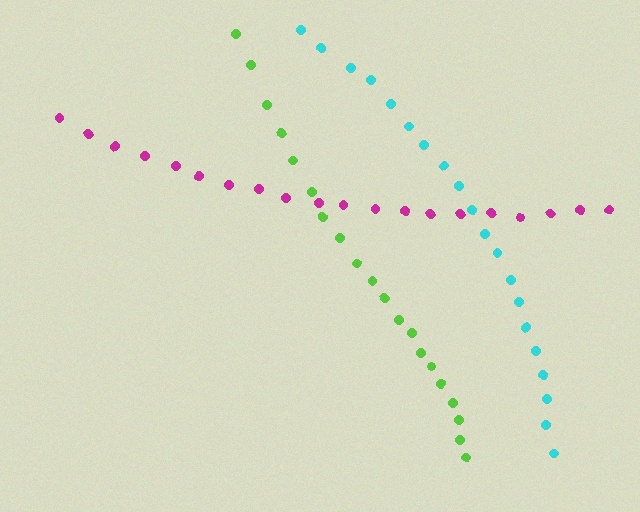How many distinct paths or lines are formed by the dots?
There are 3 distinct paths.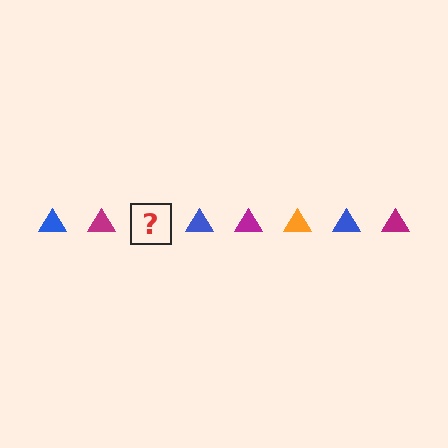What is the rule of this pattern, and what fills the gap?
The rule is that the pattern cycles through blue, magenta, orange triangles. The gap should be filled with an orange triangle.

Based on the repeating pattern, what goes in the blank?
The blank should be an orange triangle.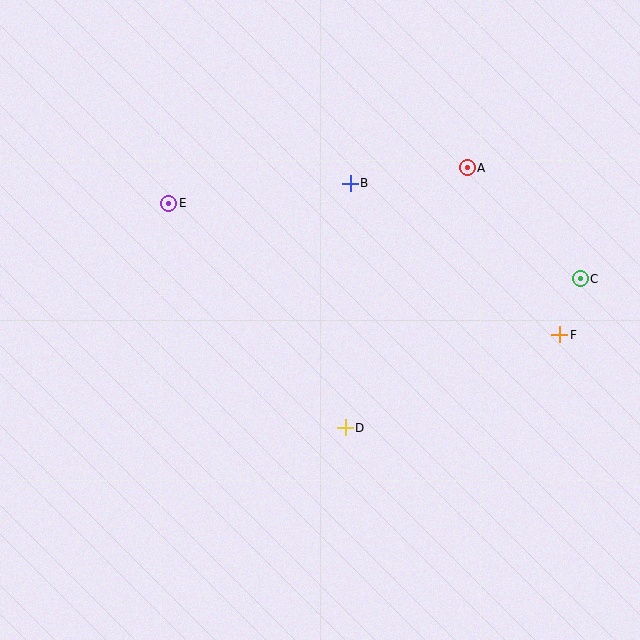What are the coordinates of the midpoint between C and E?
The midpoint between C and E is at (374, 241).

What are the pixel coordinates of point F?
Point F is at (560, 335).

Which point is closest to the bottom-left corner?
Point D is closest to the bottom-left corner.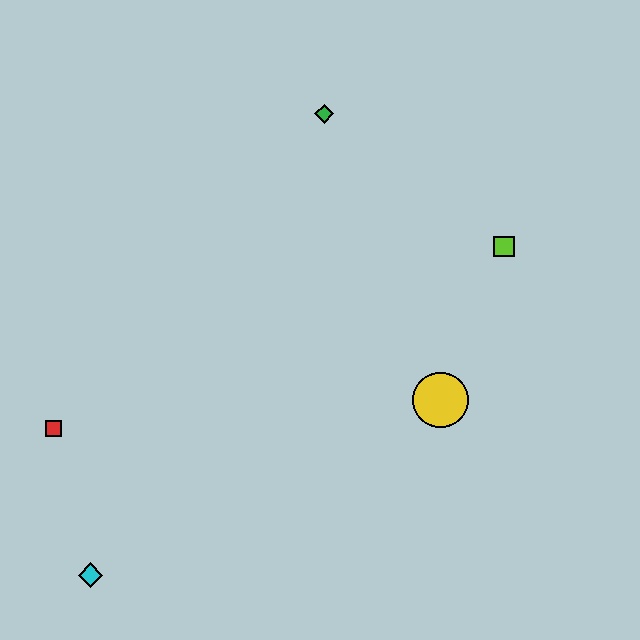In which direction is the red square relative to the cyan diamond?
The red square is above the cyan diamond.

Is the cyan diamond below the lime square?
Yes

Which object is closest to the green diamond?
The lime square is closest to the green diamond.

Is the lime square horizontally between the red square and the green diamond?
No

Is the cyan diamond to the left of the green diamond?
Yes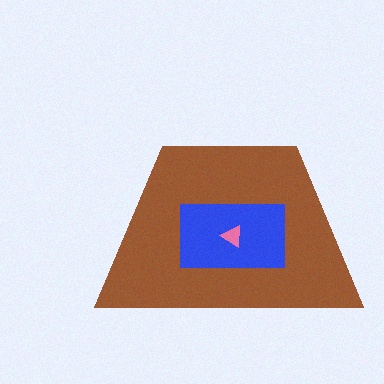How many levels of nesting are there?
3.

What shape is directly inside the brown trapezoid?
The blue rectangle.